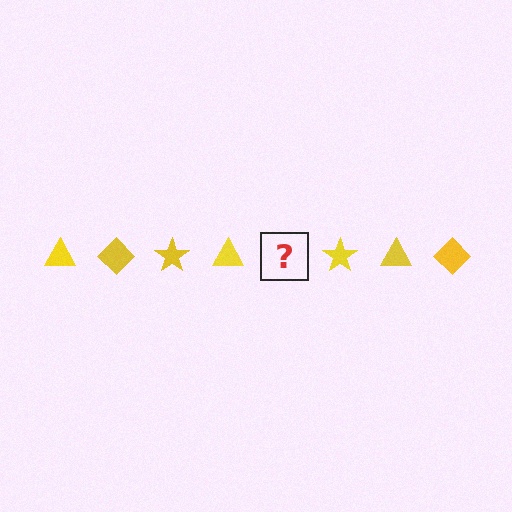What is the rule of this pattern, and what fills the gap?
The rule is that the pattern cycles through triangle, diamond, star shapes in yellow. The gap should be filled with a yellow diamond.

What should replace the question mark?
The question mark should be replaced with a yellow diamond.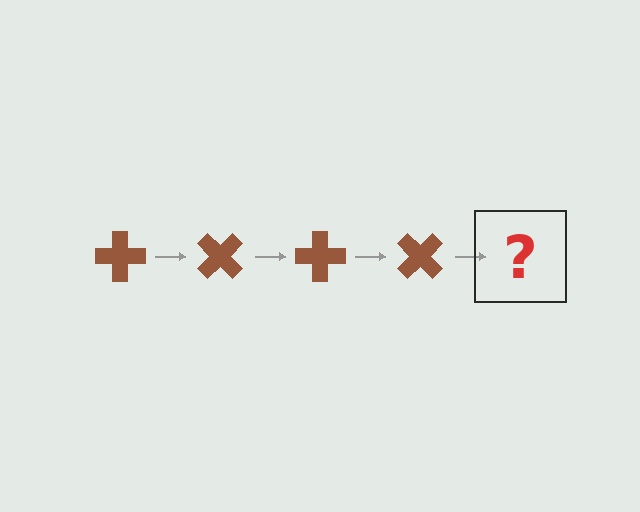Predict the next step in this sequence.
The next step is a brown cross rotated 180 degrees.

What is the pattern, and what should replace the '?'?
The pattern is that the cross rotates 45 degrees each step. The '?' should be a brown cross rotated 180 degrees.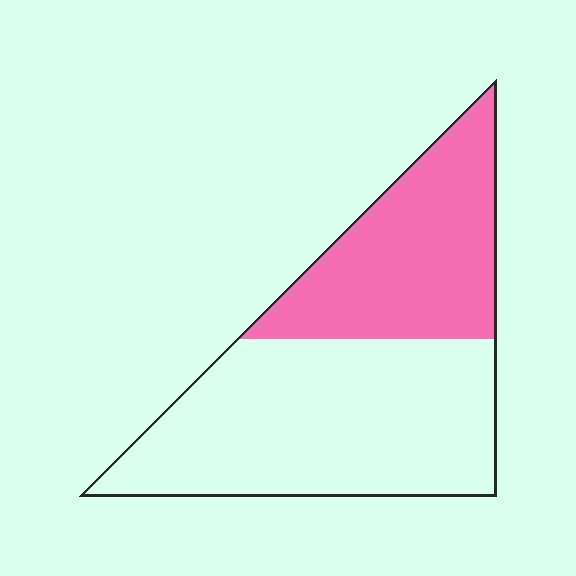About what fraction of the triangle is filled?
About three eighths (3/8).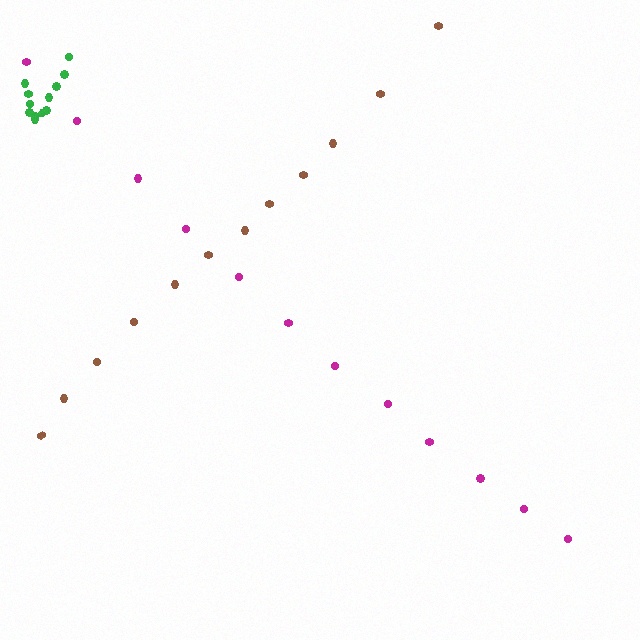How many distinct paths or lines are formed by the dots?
There are 3 distinct paths.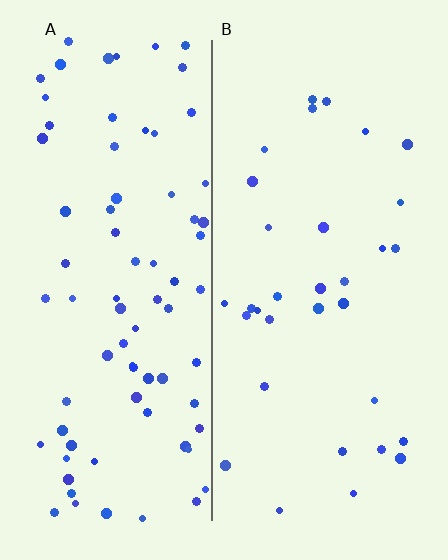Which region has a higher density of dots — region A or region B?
A (the left).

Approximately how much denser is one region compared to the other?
Approximately 2.4× — region A over region B.